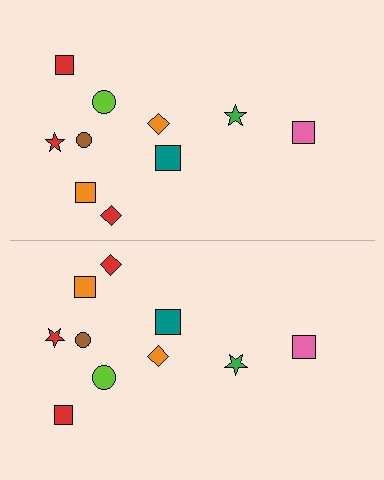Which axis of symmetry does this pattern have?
The pattern has a horizontal axis of symmetry running through the center of the image.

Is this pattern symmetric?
Yes, this pattern has bilateral (reflection) symmetry.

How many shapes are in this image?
There are 20 shapes in this image.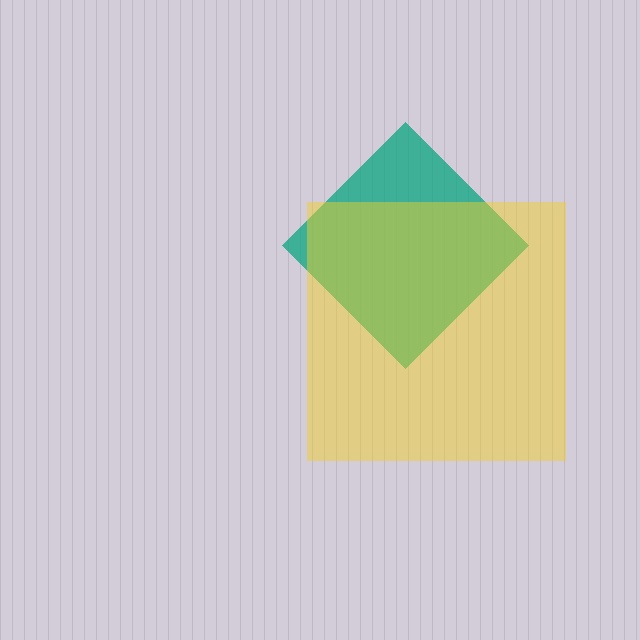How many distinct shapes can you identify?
There are 2 distinct shapes: a teal diamond, a yellow square.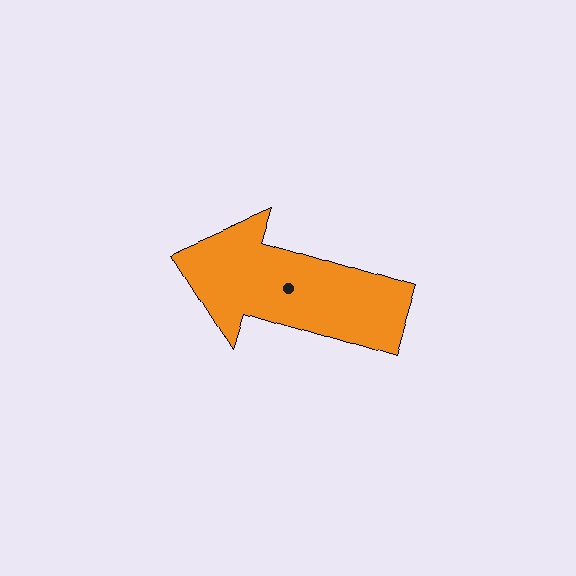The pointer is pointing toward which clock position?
Roughly 10 o'clock.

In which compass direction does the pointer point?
West.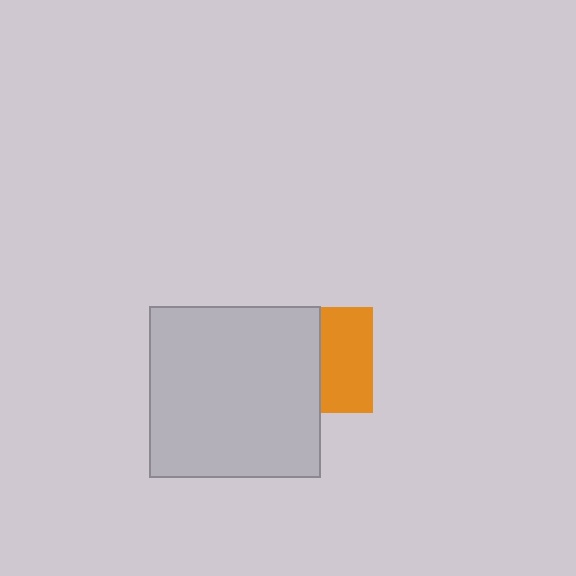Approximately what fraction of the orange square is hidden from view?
Roughly 51% of the orange square is hidden behind the light gray square.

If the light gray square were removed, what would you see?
You would see the complete orange square.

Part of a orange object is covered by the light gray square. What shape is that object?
It is a square.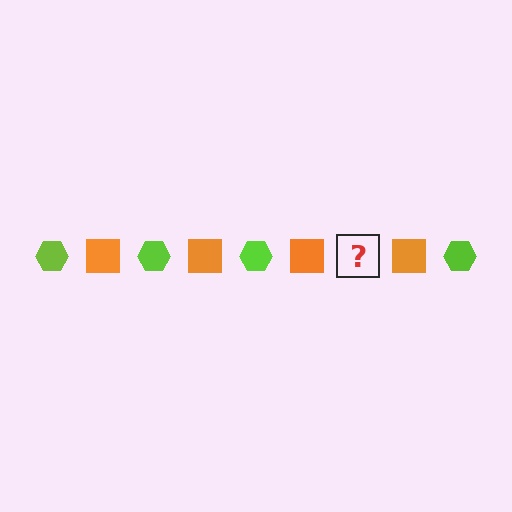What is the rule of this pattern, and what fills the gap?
The rule is that the pattern alternates between lime hexagon and orange square. The gap should be filled with a lime hexagon.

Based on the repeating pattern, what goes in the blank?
The blank should be a lime hexagon.